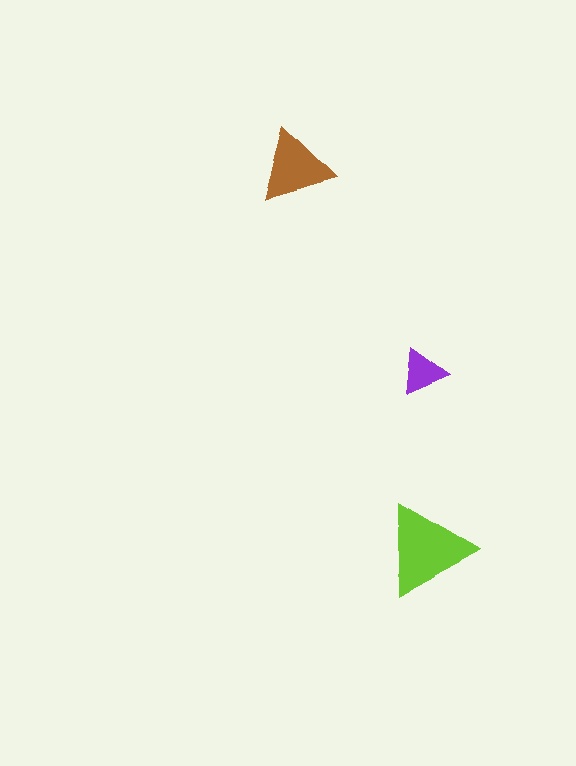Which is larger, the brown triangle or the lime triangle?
The lime one.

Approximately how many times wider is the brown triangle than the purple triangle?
About 1.5 times wider.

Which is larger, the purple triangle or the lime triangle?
The lime one.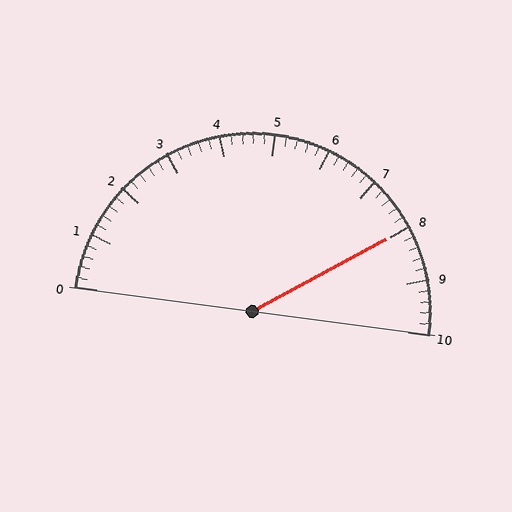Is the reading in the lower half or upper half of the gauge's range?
The reading is in the upper half of the range (0 to 10).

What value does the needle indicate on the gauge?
The needle indicates approximately 8.0.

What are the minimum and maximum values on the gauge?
The gauge ranges from 0 to 10.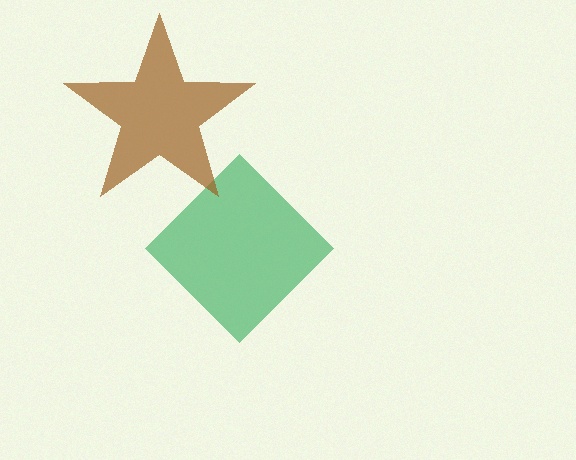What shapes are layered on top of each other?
The layered shapes are: a green diamond, a brown star.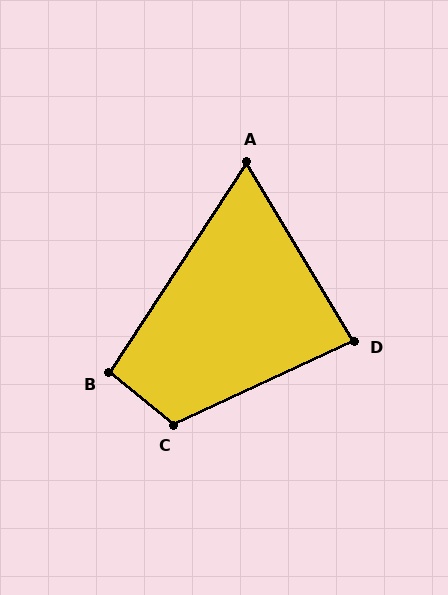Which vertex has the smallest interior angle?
A, at approximately 64 degrees.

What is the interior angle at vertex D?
Approximately 84 degrees (acute).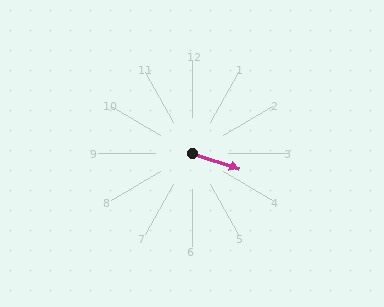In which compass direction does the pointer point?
East.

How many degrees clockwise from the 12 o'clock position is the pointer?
Approximately 108 degrees.